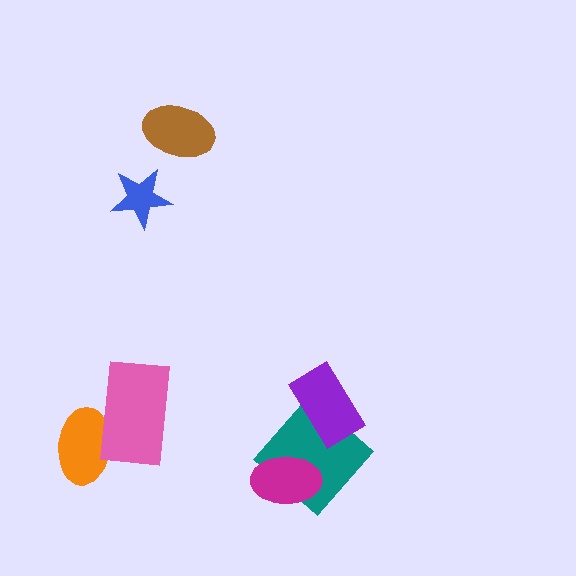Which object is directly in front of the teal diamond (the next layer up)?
The magenta ellipse is directly in front of the teal diamond.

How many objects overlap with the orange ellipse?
1 object overlaps with the orange ellipse.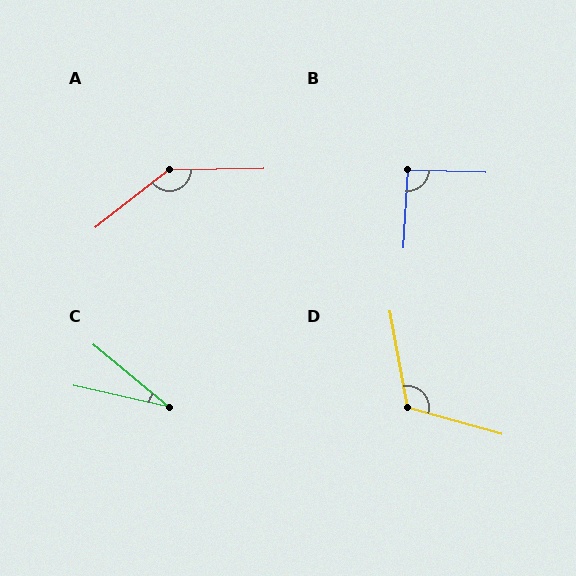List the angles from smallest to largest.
C (27°), B (92°), D (116°), A (143°).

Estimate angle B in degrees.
Approximately 92 degrees.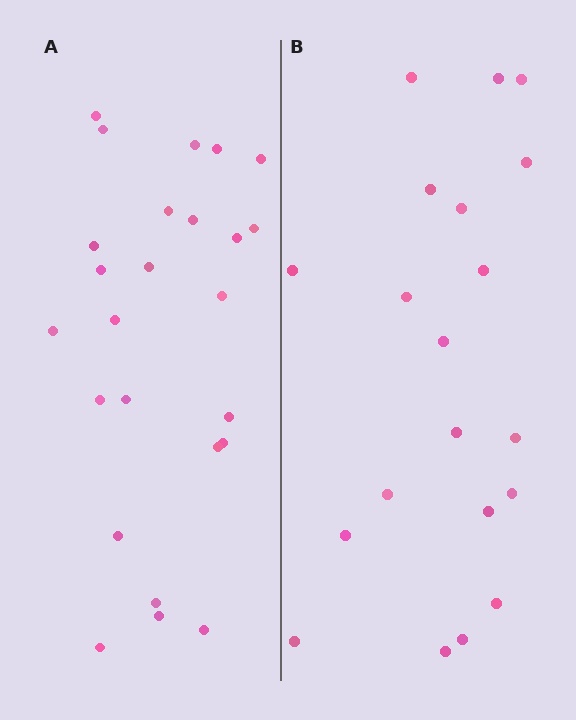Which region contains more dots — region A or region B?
Region A (the left region) has more dots.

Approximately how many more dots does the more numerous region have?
Region A has about 5 more dots than region B.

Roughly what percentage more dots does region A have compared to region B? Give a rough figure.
About 25% more.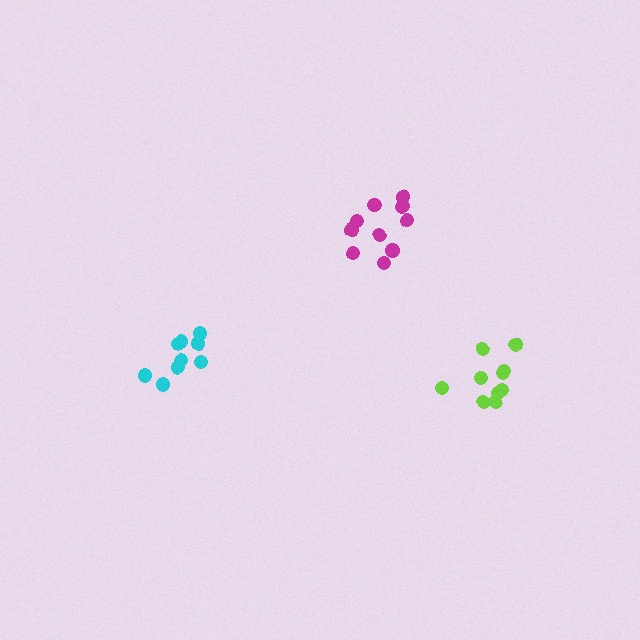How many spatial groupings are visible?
There are 3 spatial groupings.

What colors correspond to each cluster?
The clusters are colored: magenta, cyan, lime.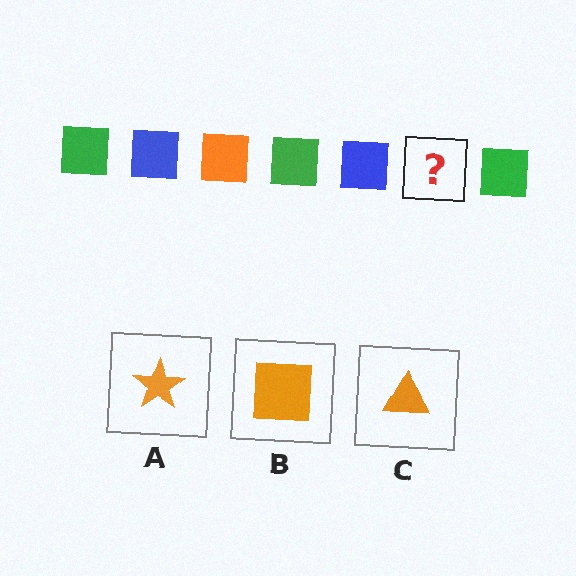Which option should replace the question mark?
Option B.